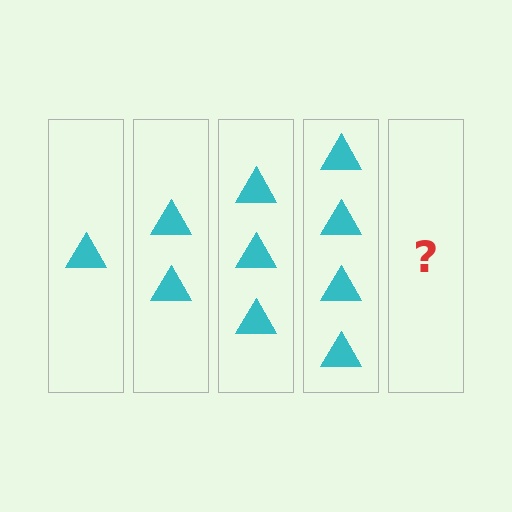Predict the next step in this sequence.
The next step is 5 triangles.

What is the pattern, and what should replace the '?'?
The pattern is that each step adds one more triangle. The '?' should be 5 triangles.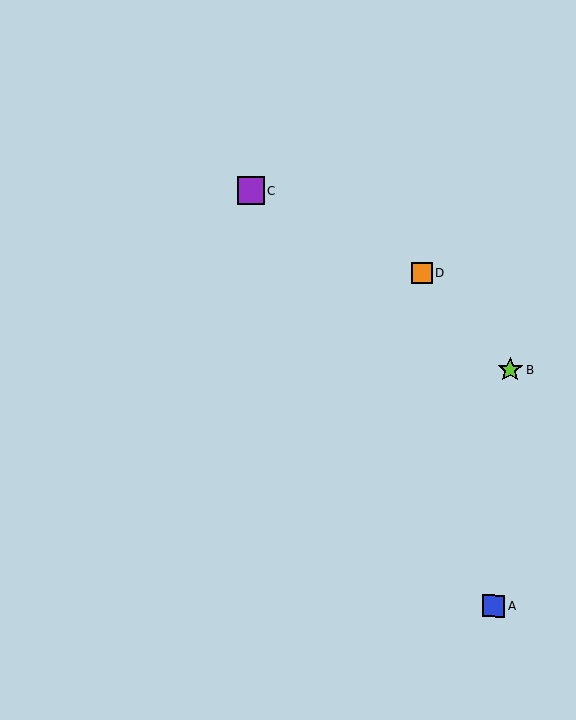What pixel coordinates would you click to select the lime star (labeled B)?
Click at (510, 369) to select the lime star B.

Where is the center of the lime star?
The center of the lime star is at (510, 369).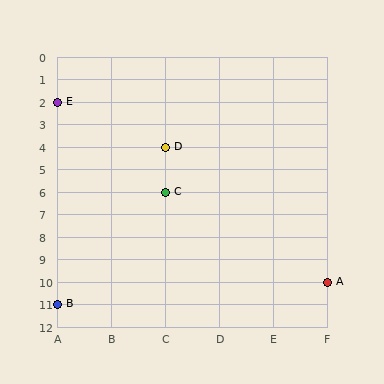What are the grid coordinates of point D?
Point D is at grid coordinates (C, 4).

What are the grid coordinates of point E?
Point E is at grid coordinates (A, 2).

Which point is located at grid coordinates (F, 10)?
Point A is at (F, 10).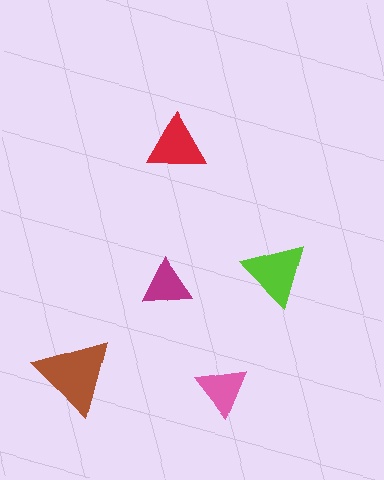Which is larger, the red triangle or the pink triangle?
The red one.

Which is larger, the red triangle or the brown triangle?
The brown one.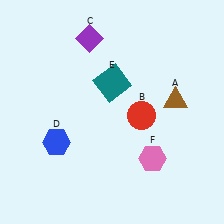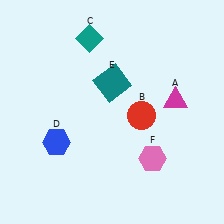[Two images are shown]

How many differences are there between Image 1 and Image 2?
There are 2 differences between the two images.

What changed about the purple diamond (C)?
In Image 1, C is purple. In Image 2, it changed to teal.